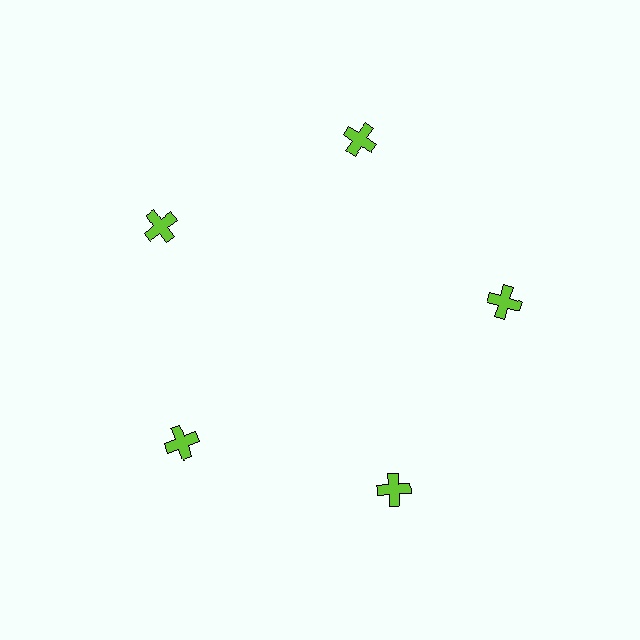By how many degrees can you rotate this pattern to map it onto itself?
The pattern maps onto itself every 72 degrees of rotation.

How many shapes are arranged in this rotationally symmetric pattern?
There are 5 shapes, arranged in 5 groups of 1.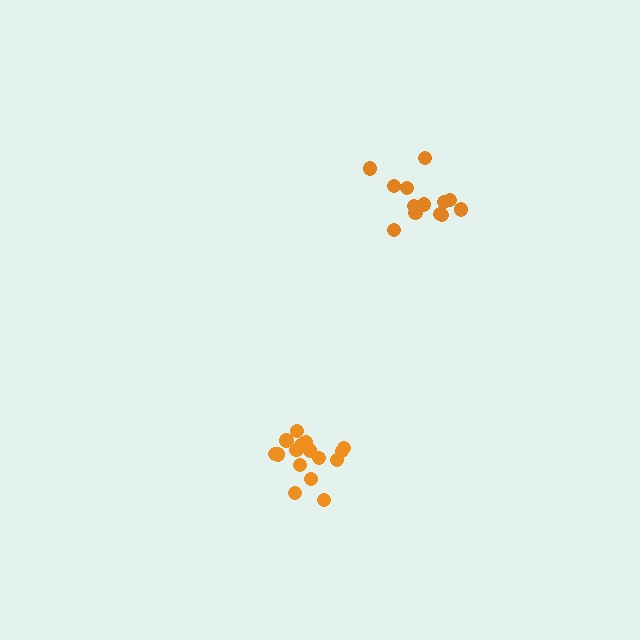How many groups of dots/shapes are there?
There are 2 groups.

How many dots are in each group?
Group 1: 13 dots, Group 2: 17 dots (30 total).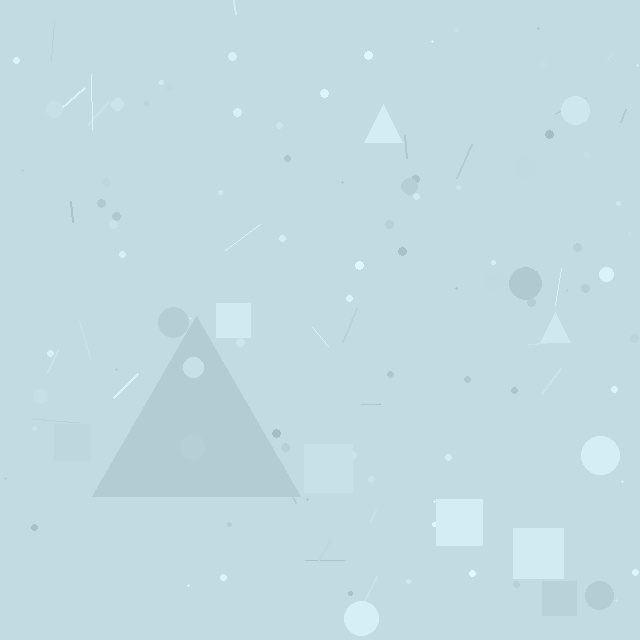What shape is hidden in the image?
A triangle is hidden in the image.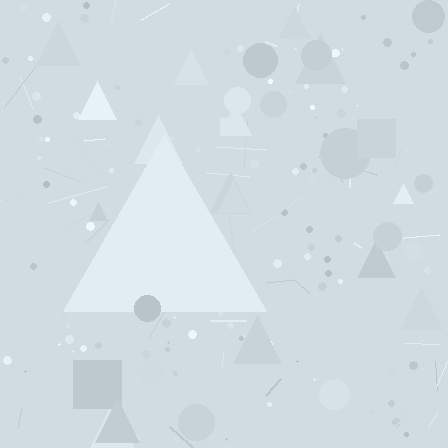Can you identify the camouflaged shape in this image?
The camouflaged shape is a triangle.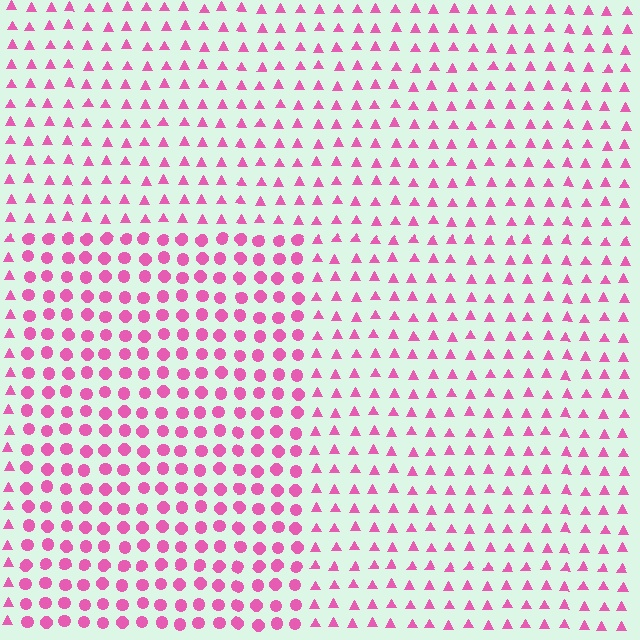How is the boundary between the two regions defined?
The boundary is defined by a change in element shape: circles inside vs. triangles outside. All elements share the same color and spacing.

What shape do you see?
I see a rectangle.